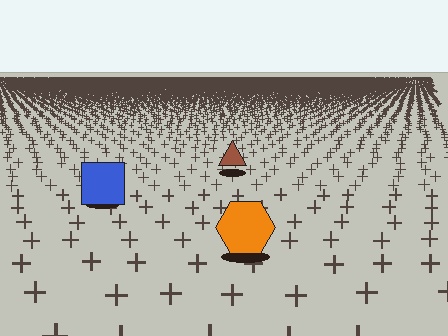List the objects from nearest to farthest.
From nearest to farthest: the orange hexagon, the blue square, the brown triangle.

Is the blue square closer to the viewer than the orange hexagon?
No. The orange hexagon is closer — you can tell from the texture gradient: the ground texture is coarser near it.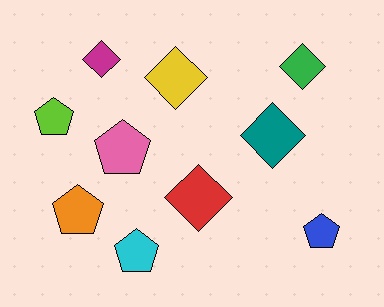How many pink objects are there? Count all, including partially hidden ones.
There is 1 pink object.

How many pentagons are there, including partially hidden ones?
There are 5 pentagons.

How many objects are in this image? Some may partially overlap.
There are 10 objects.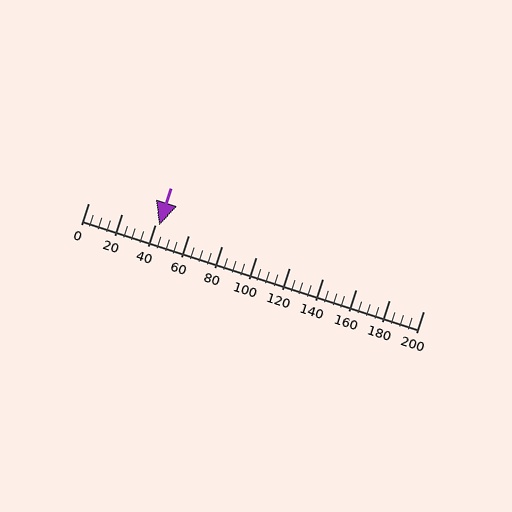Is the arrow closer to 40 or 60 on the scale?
The arrow is closer to 40.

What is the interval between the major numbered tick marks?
The major tick marks are spaced 20 units apart.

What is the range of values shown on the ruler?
The ruler shows values from 0 to 200.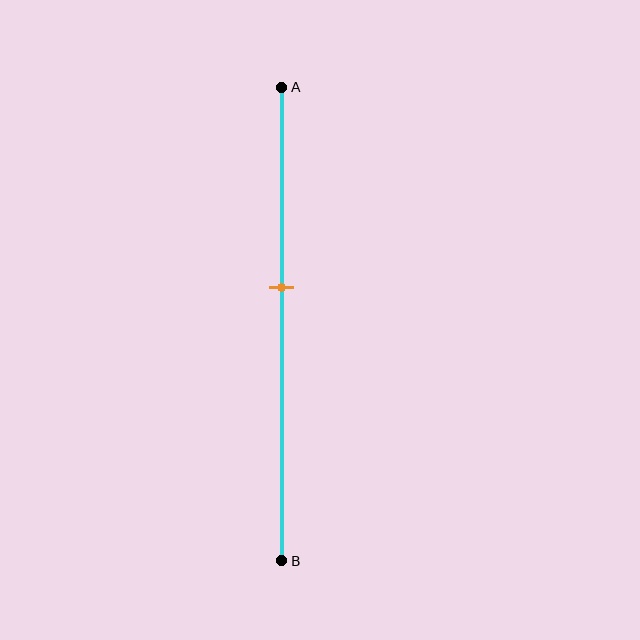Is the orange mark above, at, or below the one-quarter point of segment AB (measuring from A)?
The orange mark is below the one-quarter point of segment AB.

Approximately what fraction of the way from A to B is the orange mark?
The orange mark is approximately 40% of the way from A to B.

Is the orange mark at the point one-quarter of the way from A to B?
No, the mark is at about 40% from A, not at the 25% one-quarter point.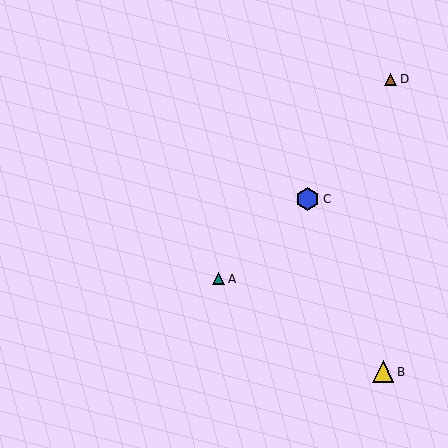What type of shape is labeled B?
Shape B is a yellow triangle.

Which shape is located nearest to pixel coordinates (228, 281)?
The teal triangle (labeled A) at (219, 279) is nearest to that location.